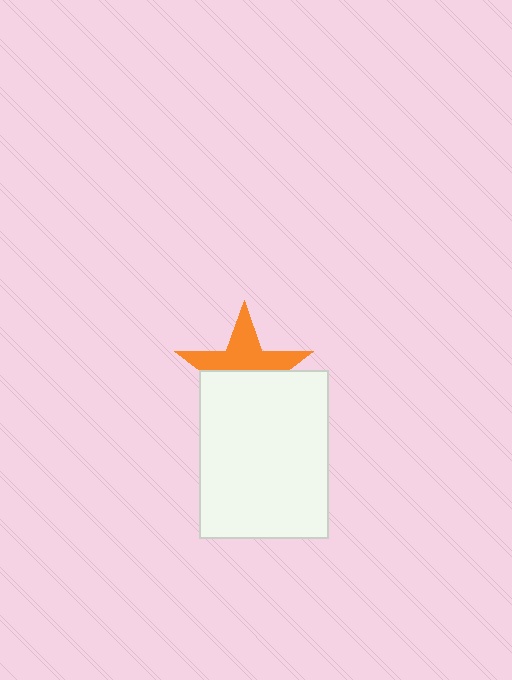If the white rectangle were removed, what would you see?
You would see the complete orange star.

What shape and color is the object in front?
The object in front is a white rectangle.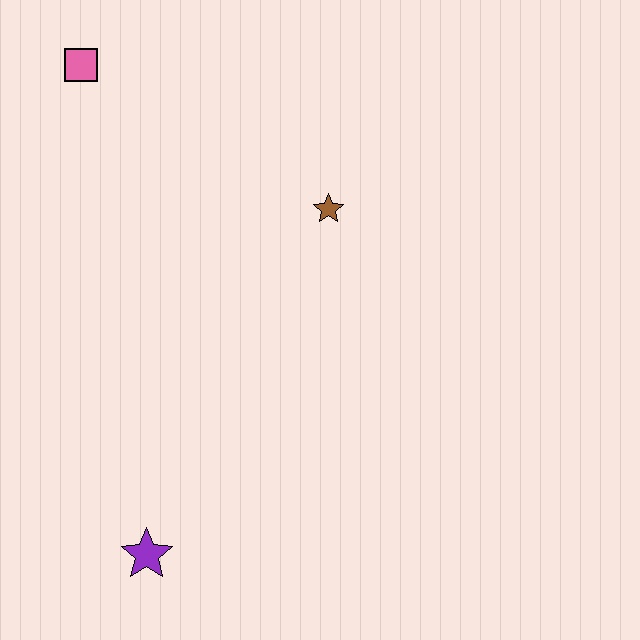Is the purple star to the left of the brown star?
Yes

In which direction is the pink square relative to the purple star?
The pink square is above the purple star.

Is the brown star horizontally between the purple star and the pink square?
No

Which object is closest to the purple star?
The brown star is closest to the purple star.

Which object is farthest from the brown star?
The purple star is farthest from the brown star.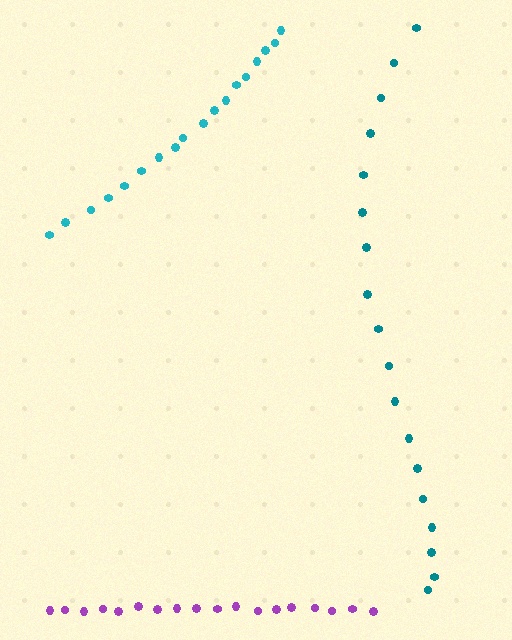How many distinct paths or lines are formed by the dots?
There are 3 distinct paths.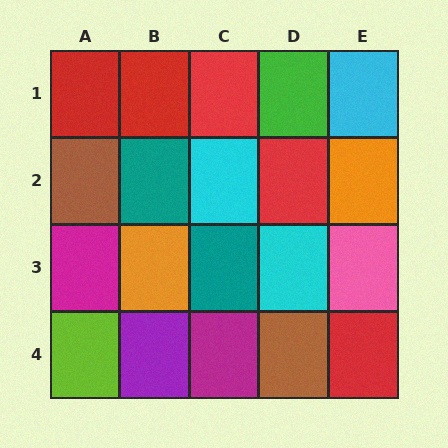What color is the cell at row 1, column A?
Red.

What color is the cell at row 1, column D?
Green.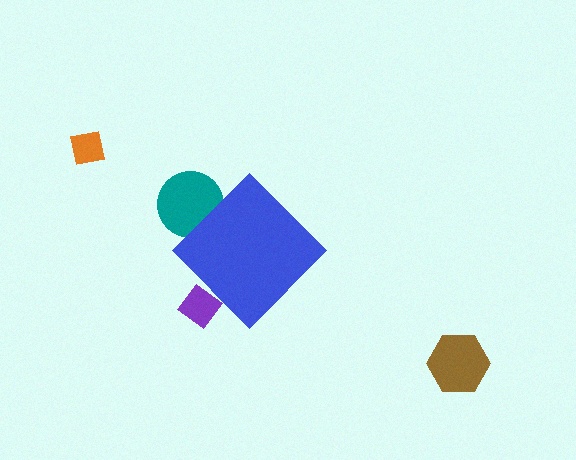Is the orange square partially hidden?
No, the orange square is fully visible.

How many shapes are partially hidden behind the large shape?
2 shapes are partially hidden.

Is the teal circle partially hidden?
Yes, the teal circle is partially hidden behind the blue diamond.